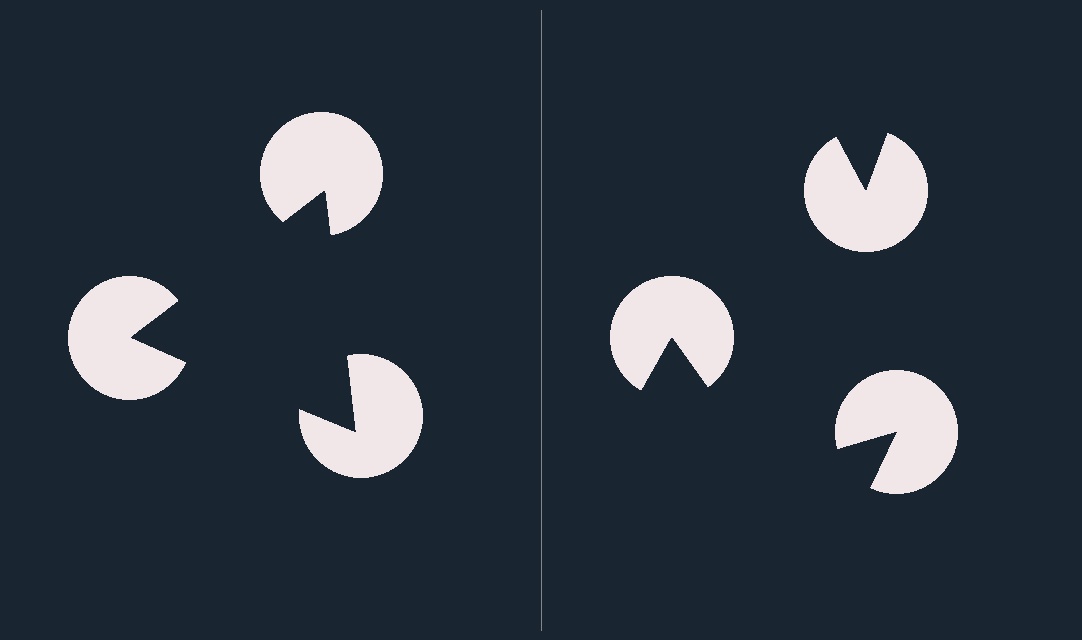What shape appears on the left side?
An illusory triangle.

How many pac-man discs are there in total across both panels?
6 — 3 on each side.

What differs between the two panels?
The pac-man discs are positioned identically on both sides; only the wedge orientations differ. On the left they align to a triangle; on the right they are misaligned.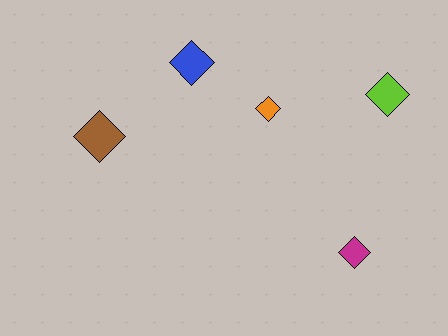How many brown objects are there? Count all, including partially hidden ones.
There is 1 brown object.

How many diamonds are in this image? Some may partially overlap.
There are 5 diamonds.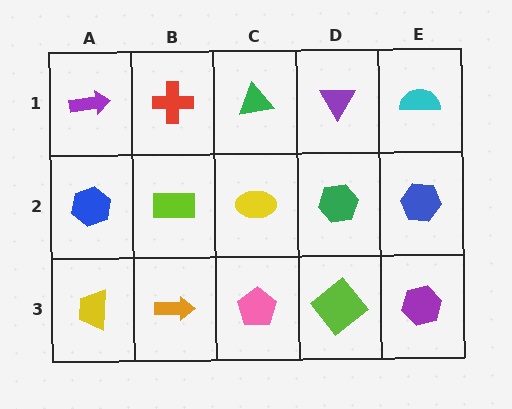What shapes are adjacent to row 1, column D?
A green hexagon (row 2, column D), a green triangle (row 1, column C), a cyan semicircle (row 1, column E).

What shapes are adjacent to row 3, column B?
A lime rectangle (row 2, column B), a yellow trapezoid (row 3, column A), a pink pentagon (row 3, column C).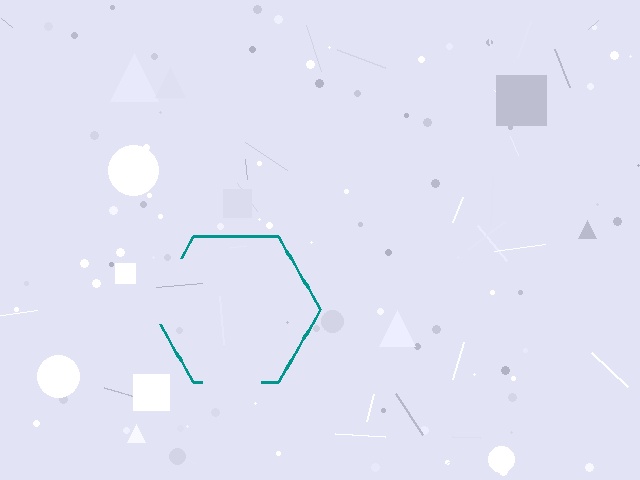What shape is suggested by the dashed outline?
The dashed outline suggests a hexagon.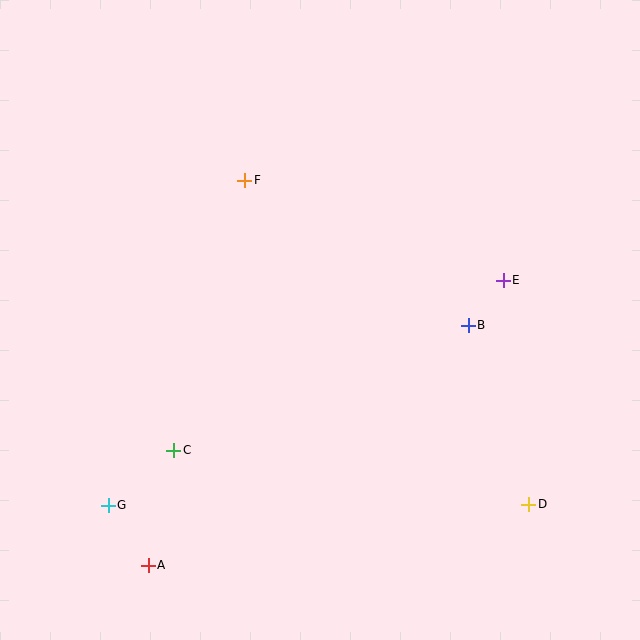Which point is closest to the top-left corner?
Point F is closest to the top-left corner.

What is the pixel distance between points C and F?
The distance between C and F is 279 pixels.